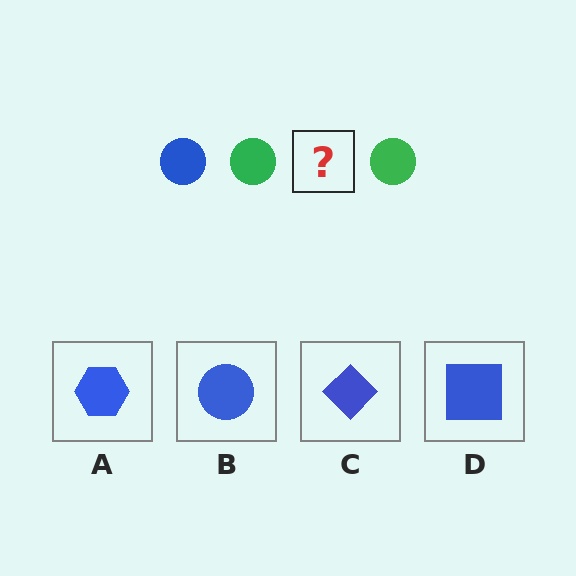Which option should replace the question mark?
Option B.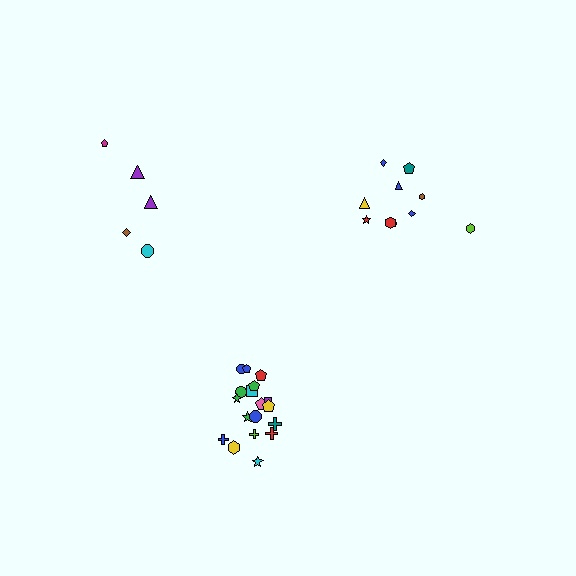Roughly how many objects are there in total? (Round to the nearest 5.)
Roughly 35 objects in total.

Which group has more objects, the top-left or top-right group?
The top-right group.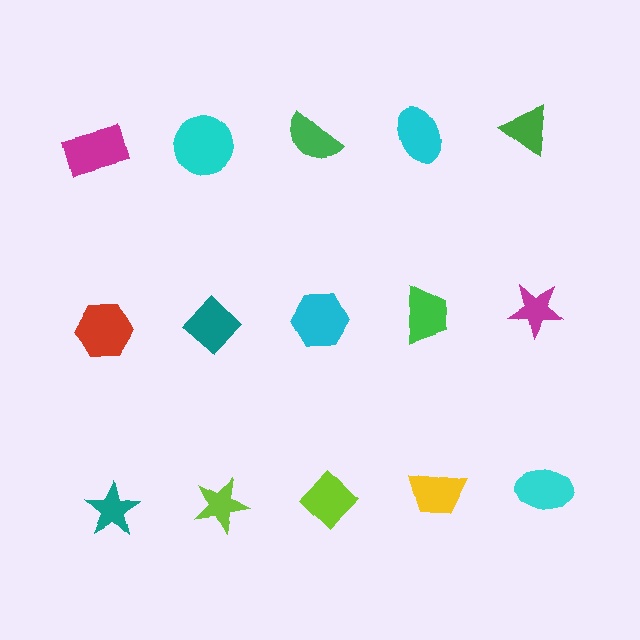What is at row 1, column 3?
A green semicircle.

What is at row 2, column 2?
A teal diamond.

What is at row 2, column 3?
A cyan hexagon.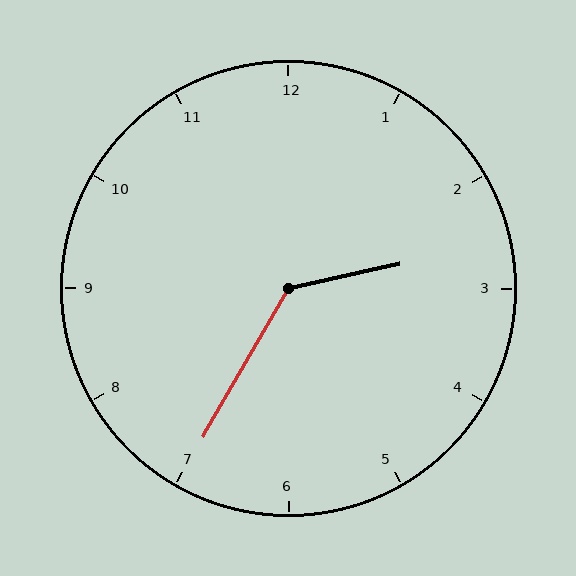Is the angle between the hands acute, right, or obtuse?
It is obtuse.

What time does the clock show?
2:35.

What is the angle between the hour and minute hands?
Approximately 132 degrees.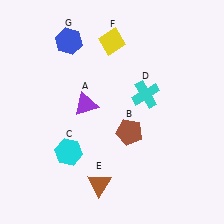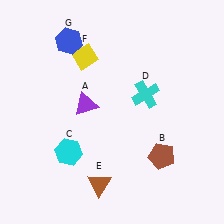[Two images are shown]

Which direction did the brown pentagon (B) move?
The brown pentagon (B) moved right.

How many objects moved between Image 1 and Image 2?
2 objects moved between the two images.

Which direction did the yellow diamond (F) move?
The yellow diamond (F) moved left.